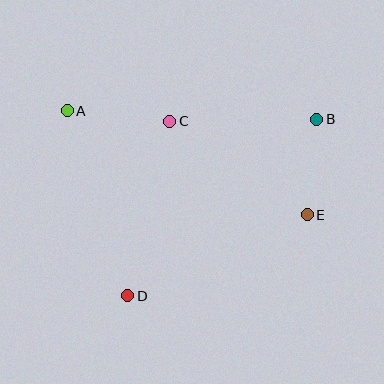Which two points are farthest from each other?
Points A and E are farthest from each other.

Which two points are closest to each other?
Points B and E are closest to each other.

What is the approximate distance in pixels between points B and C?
The distance between B and C is approximately 147 pixels.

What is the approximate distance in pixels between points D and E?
The distance between D and E is approximately 197 pixels.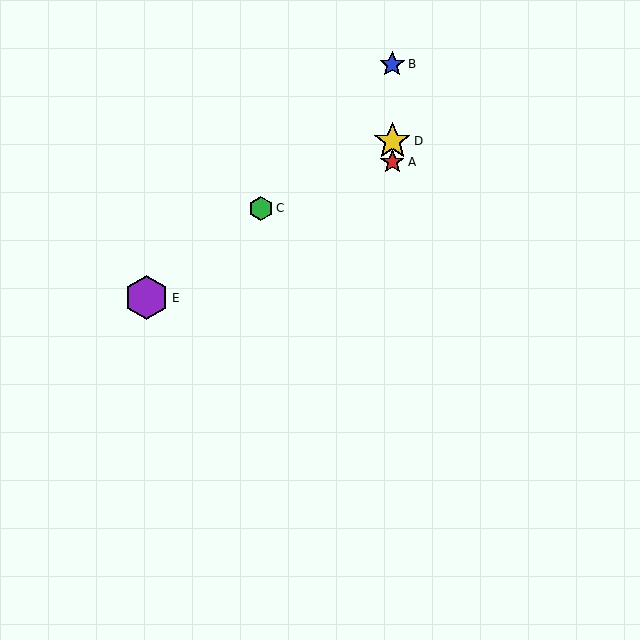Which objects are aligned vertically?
Objects A, B, D are aligned vertically.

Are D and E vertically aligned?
No, D is at x≈392 and E is at x≈147.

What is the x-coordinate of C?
Object C is at x≈261.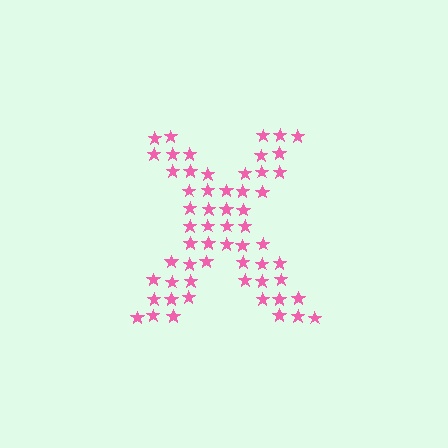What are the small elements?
The small elements are stars.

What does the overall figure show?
The overall figure shows the letter X.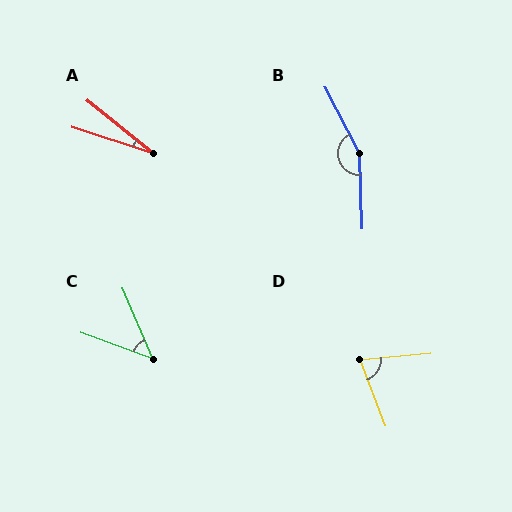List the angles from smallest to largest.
A (21°), C (47°), D (74°), B (155°).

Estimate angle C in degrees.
Approximately 47 degrees.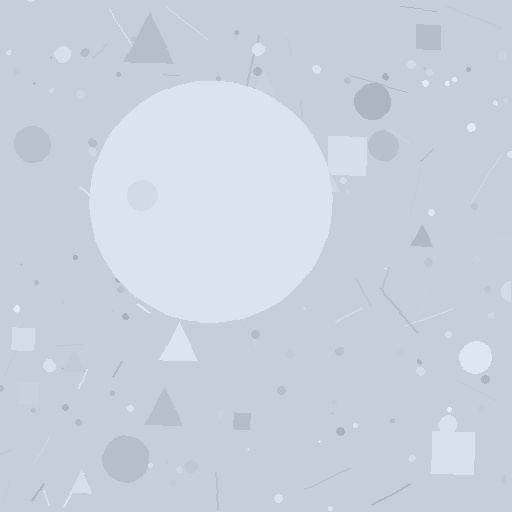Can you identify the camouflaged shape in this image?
The camouflaged shape is a circle.